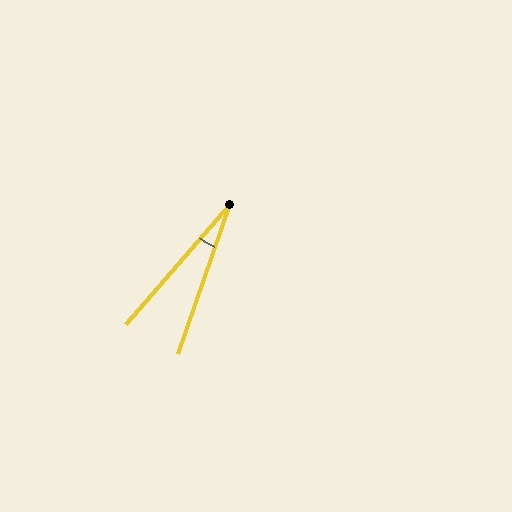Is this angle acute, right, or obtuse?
It is acute.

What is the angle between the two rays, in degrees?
Approximately 22 degrees.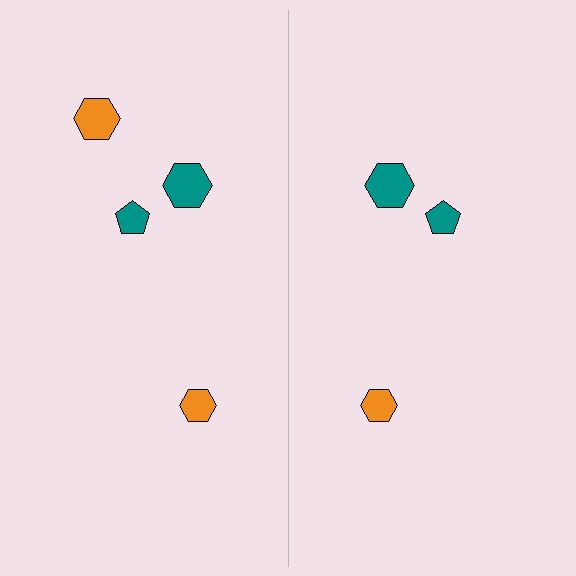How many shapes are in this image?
There are 7 shapes in this image.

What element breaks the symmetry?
A orange hexagon is missing from the right side.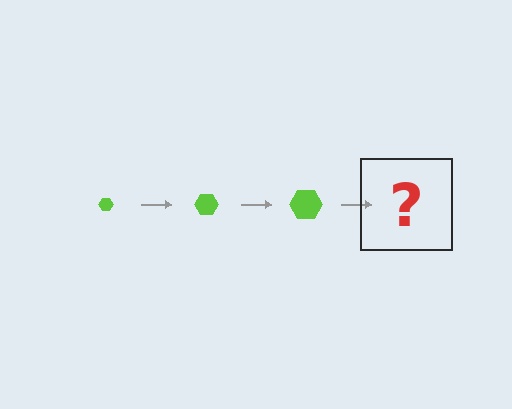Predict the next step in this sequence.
The next step is a lime hexagon, larger than the previous one.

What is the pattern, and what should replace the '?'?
The pattern is that the hexagon gets progressively larger each step. The '?' should be a lime hexagon, larger than the previous one.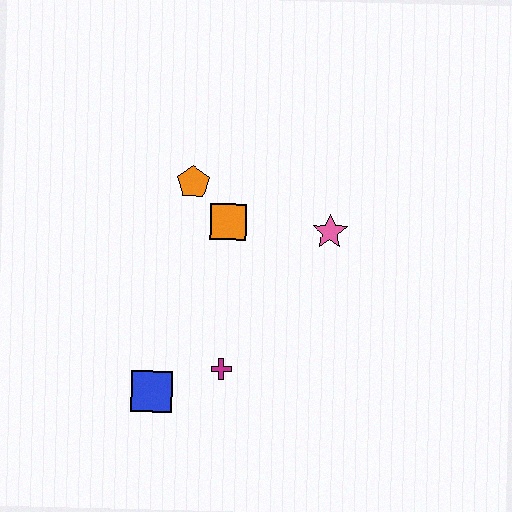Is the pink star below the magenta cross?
No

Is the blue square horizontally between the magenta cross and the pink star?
No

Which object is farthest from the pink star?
The blue square is farthest from the pink star.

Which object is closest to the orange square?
The orange pentagon is closest to the orange square.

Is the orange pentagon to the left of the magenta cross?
Yes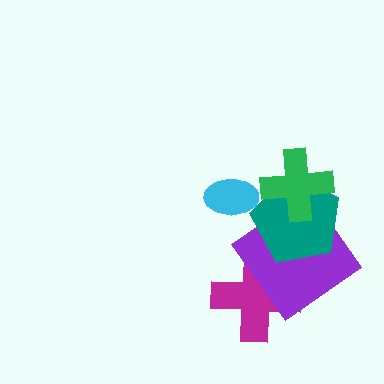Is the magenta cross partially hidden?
Yes, it is partially covered by another shape.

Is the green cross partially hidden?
No, no other shape covers it.